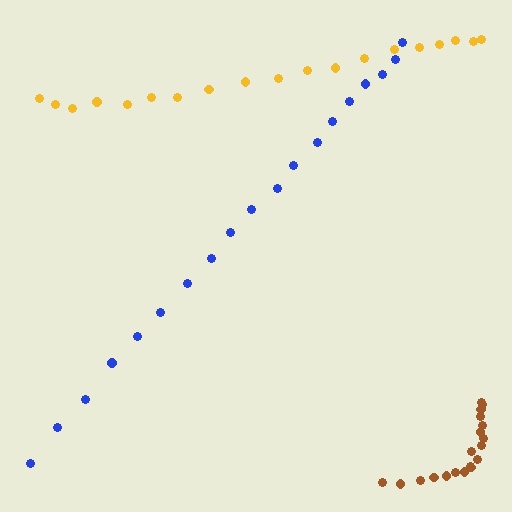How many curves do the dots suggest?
There are 3 distinct paths.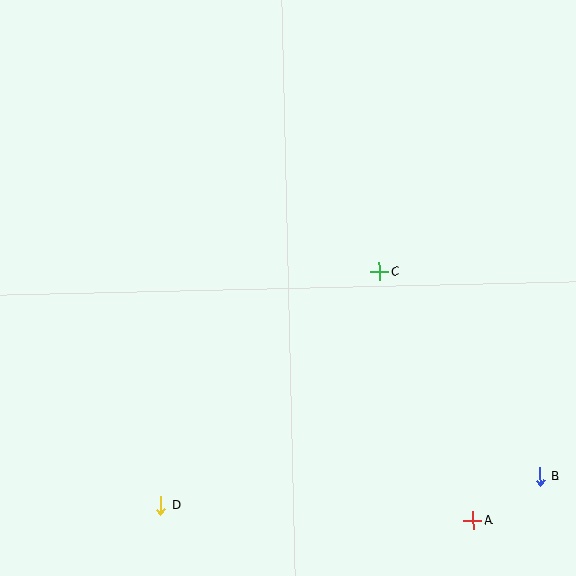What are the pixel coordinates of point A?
Point A is at (473, 521).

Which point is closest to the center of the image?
Point C at (379, 272) is closest to the center.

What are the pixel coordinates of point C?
Point C is at (379, 272).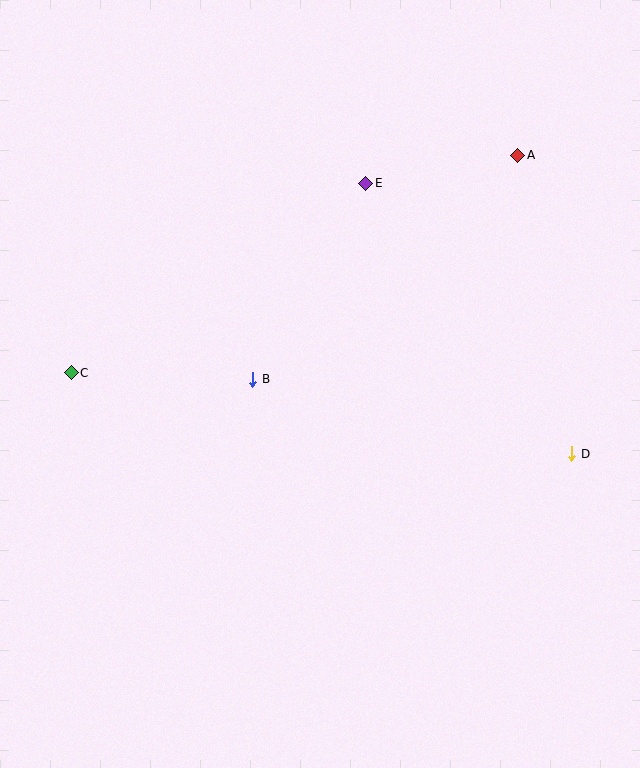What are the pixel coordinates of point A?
Point A is at (518, 155).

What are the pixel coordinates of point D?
Point D is at (572, 454).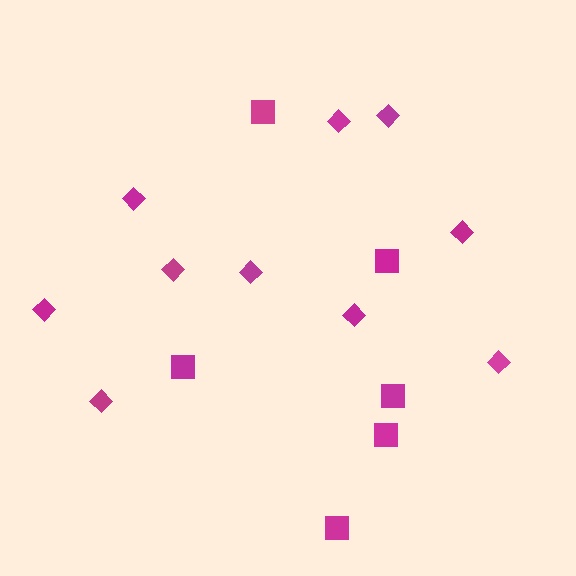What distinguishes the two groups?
There are 2 groups: one group of squares (6) and one group of diamonds (10).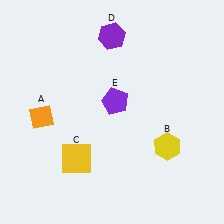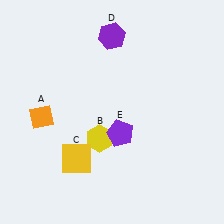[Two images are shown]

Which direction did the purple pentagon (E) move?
The purple pentagon (E) moved down.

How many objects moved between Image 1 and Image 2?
2 objects moved between the two images.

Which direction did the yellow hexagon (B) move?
The yellow hexagon (B) moved left.